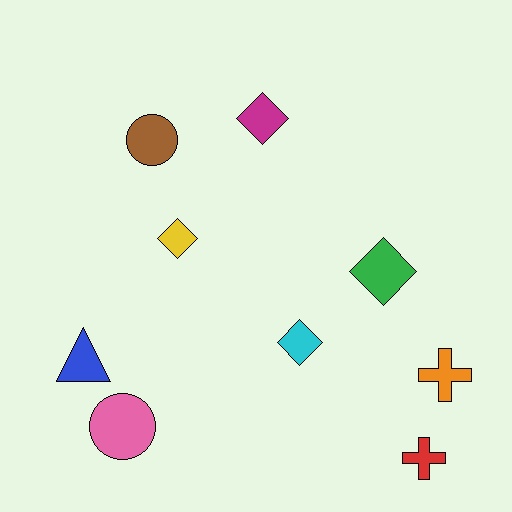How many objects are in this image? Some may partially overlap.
There are 9 objects.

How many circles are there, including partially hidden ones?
There are 2 circles.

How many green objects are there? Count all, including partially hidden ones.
There is 1 green object.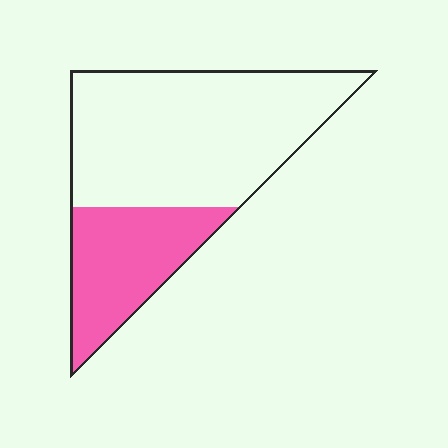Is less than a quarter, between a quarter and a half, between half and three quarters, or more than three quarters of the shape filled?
Between a quarter and a half.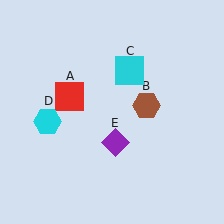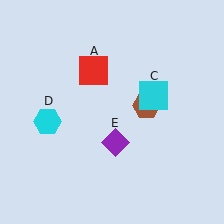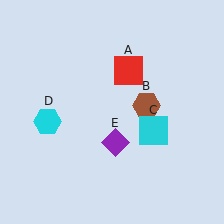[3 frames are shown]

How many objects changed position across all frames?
2 objects changed position: red square (object A), cyan square (object C).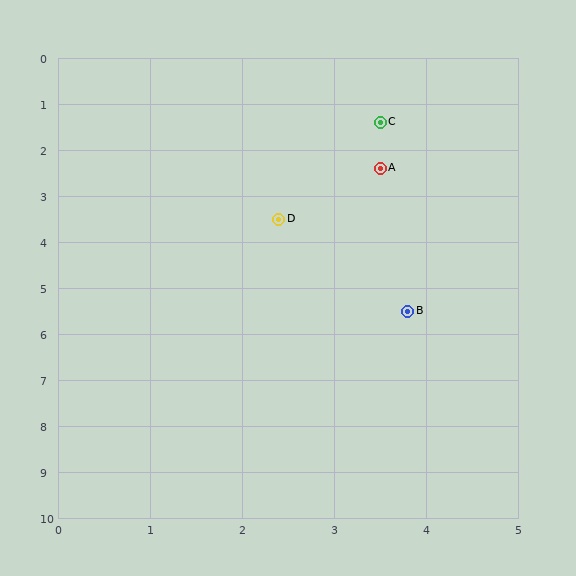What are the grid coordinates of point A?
Point A is at approximately (3.5, 2.4).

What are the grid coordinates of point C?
Point C is at approximately (3.5, 1.4).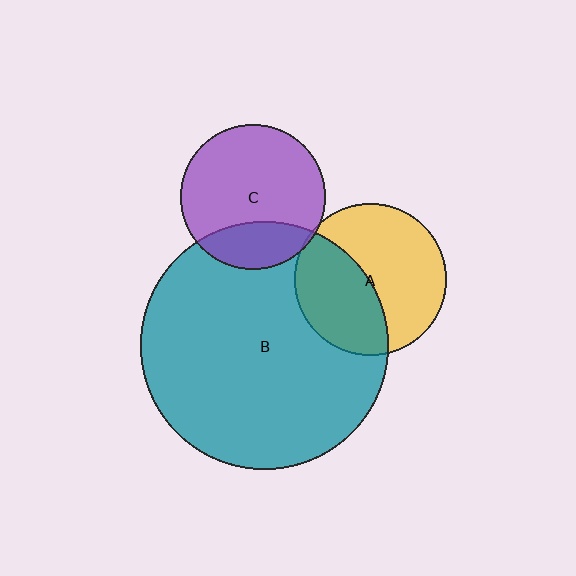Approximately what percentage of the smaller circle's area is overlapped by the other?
Approximately 45%.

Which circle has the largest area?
Circle B (teal).